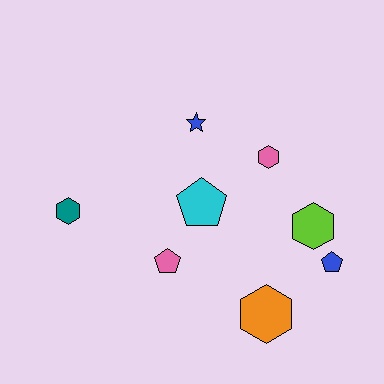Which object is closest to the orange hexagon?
The blue pentagon is closest to the orange hexagon.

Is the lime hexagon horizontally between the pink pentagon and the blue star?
No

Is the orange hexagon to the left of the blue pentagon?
Yes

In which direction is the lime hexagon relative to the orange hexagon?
The lime hexagon is above the orange hexagon.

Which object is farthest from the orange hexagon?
The teal hexagon is farthest from the orange hexagon.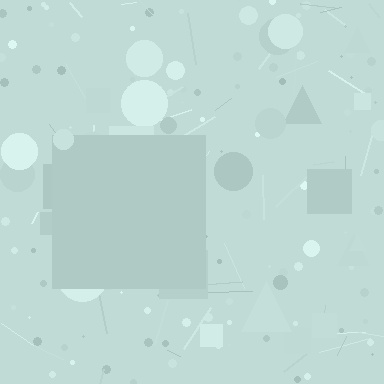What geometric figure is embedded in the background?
A square is embedded in the background.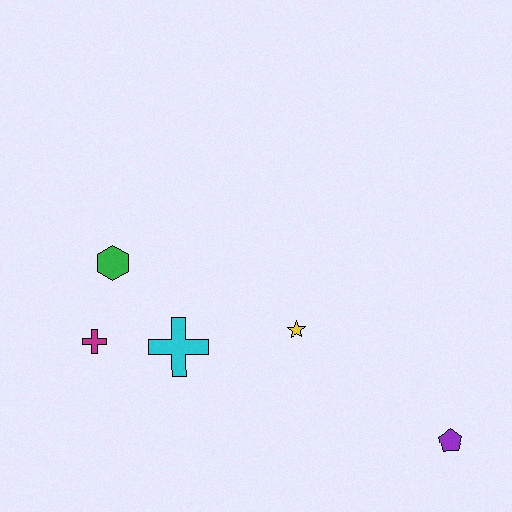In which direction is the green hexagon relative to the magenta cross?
The green hexagon is above the magenta cross.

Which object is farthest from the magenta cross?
The purple pentagon is farthest from the magenta cross.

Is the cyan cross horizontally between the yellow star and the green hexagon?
Yes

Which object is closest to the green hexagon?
The magenta cross is closest to the green hexagon.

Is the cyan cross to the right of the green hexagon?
Yes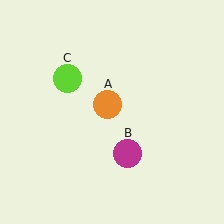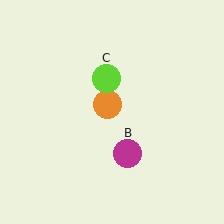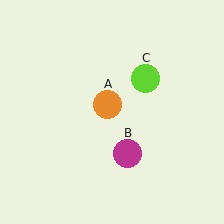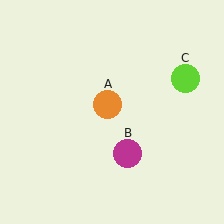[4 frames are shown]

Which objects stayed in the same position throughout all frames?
Orange circle (object A) and magenta circle (object B) remained stationary.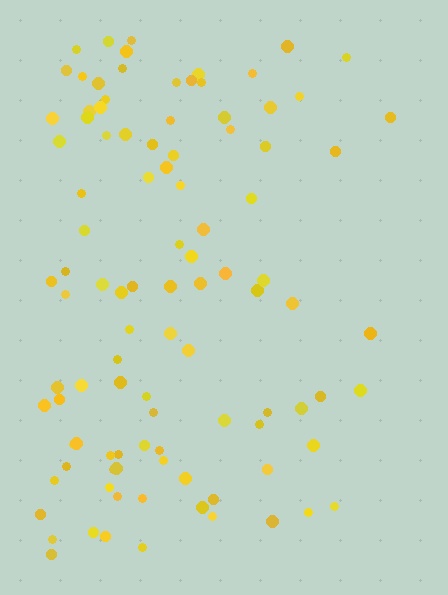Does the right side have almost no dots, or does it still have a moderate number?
Still a moderate number, just noticeably fewer than the left.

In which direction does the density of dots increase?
From right to left, with the left side densest.